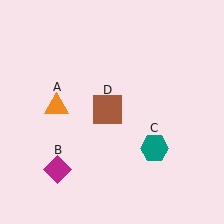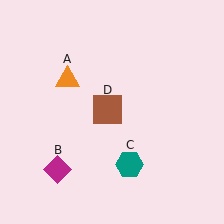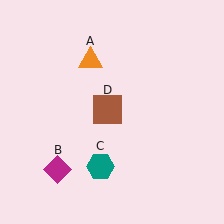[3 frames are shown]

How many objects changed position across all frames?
2 objects changed position: orange triangle (object A), teal hexagon (object C).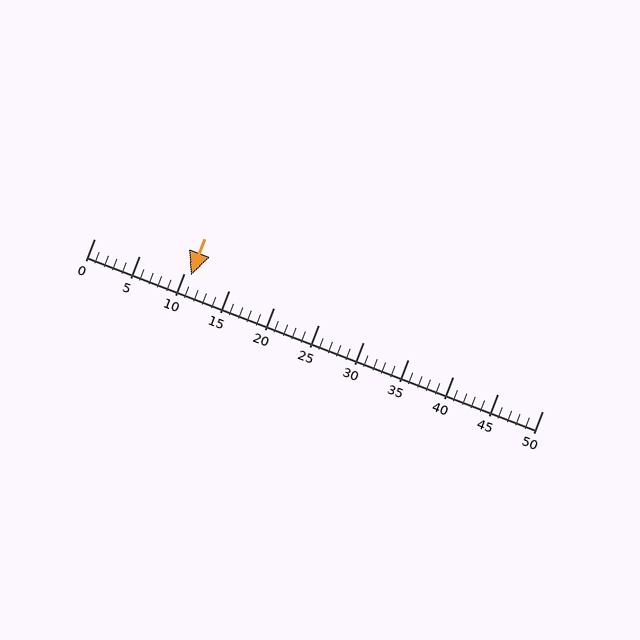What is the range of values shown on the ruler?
The ruler shows values from 0 to 50.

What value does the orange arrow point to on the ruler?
The orange arrow points to approximately 11.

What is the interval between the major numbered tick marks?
The major tick marks are spaced 5 units apart.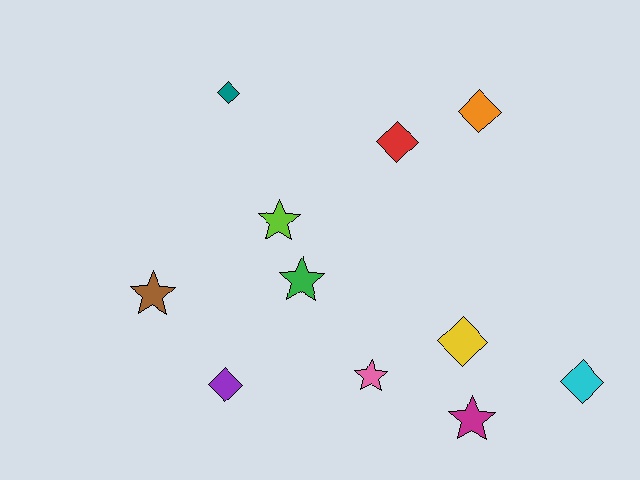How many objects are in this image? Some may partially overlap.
There are 11 objects.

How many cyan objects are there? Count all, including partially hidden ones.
There is 1 cyan object.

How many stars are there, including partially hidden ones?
There are 5 stars.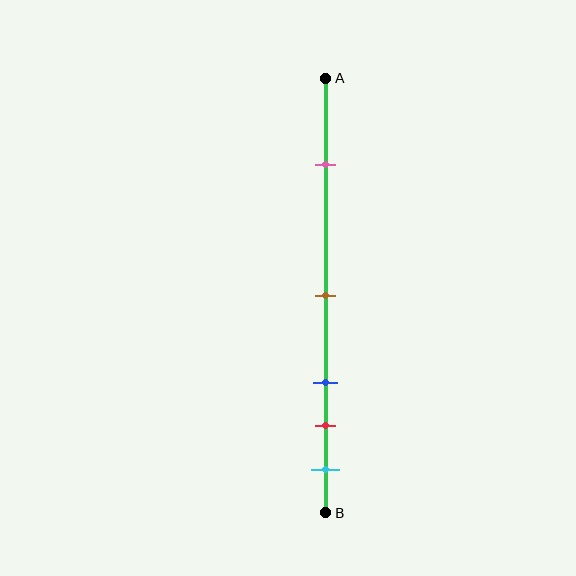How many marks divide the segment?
There are 5 marks dividing the segment.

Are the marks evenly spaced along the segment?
No, the marks are not evenly spaced.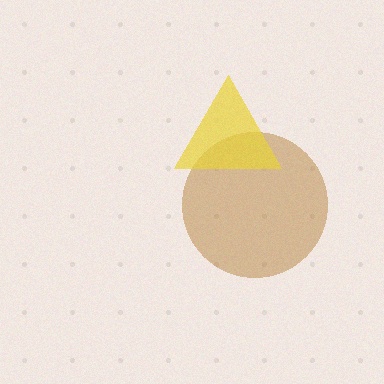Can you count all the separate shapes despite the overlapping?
Yes, there are 2 separate shapes.